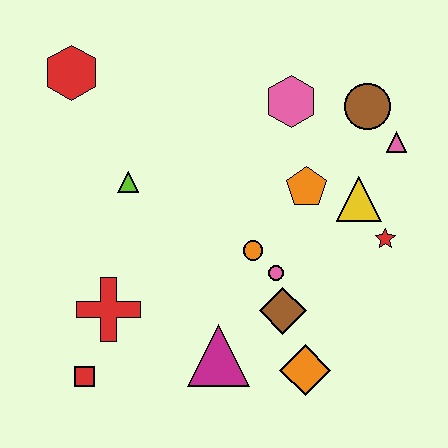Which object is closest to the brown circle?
The pink triangle is closest to the brown circle.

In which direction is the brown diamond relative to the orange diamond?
The brown diamond is above the orange diamond.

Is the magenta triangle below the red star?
Yes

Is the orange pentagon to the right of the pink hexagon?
Yes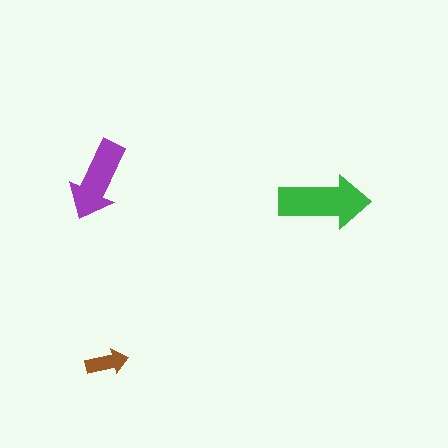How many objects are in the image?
There are 3 objects in the image.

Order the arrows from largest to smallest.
the green one, the purple one, the brown one.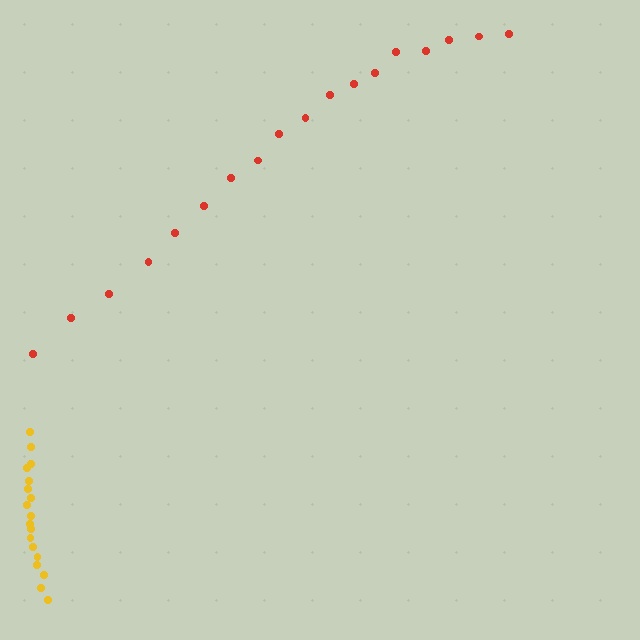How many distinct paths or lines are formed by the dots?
There are 2 distinct paths.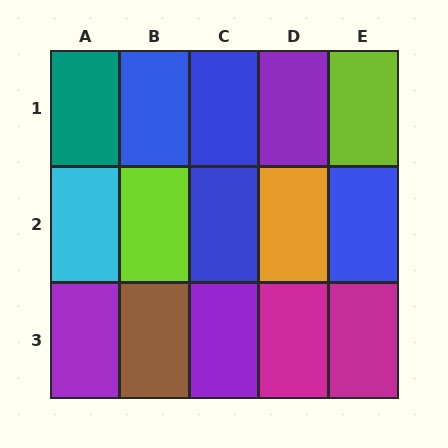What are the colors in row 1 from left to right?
Teal, blue, blue, purple, lime.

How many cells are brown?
1 cell is brown.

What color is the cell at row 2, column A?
Cyan.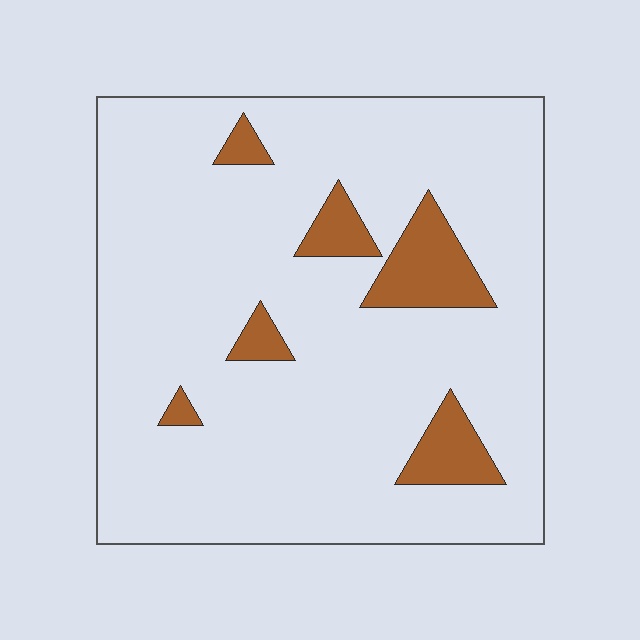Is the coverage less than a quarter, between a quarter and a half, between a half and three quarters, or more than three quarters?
Less than a quarter.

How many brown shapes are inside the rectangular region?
6.